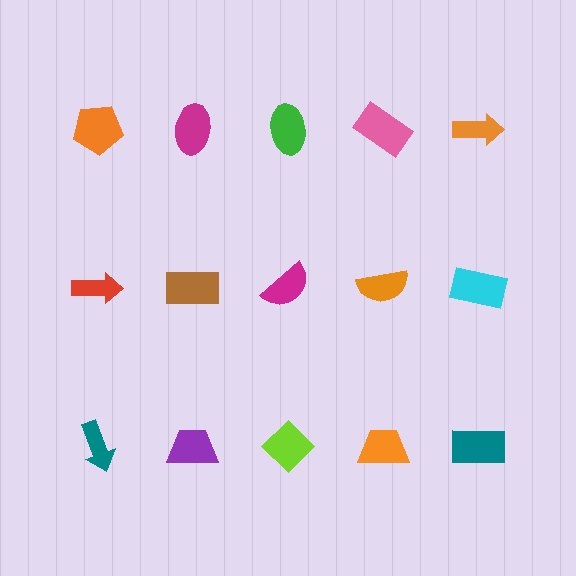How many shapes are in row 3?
5 shapes.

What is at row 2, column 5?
A cyan rectangle.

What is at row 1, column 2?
A magenta ellipse.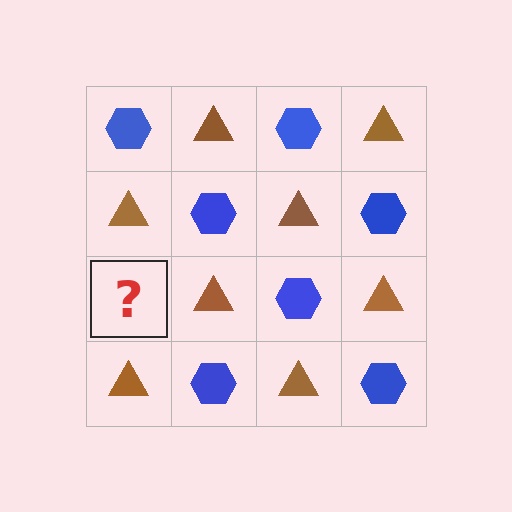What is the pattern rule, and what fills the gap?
The rule is that it alternates blue hexagon and brown triangle in a checkerboard pattern. The gap should be filled with a blue hexagon.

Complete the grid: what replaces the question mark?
The question mark should be replaced with a blue hexagon.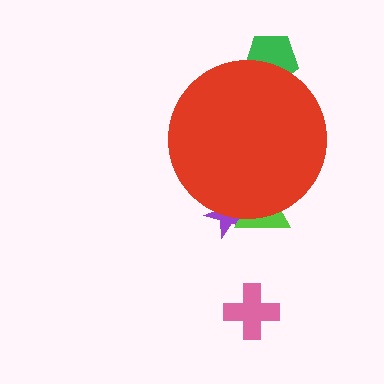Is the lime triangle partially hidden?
Yes, the lime triangle is partially hidden behind the red circle.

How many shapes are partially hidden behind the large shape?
3 shapes are partially hidden.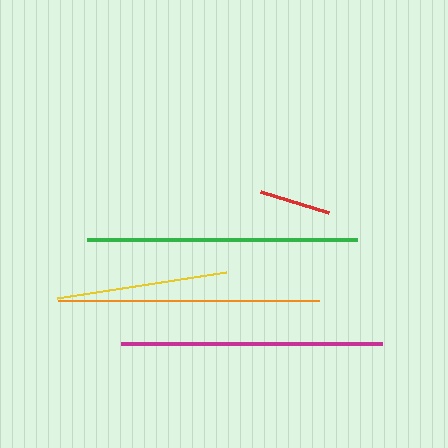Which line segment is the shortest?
The red line is the shortest at approximately 72 pixels.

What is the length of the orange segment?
The orange segment is approximately 261 pixels long.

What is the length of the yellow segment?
The yellow segment is approximately 170 pixels long.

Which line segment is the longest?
The green line is the longest at approximately 269 pixels.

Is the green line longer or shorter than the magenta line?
The green line is longer than the magenta line.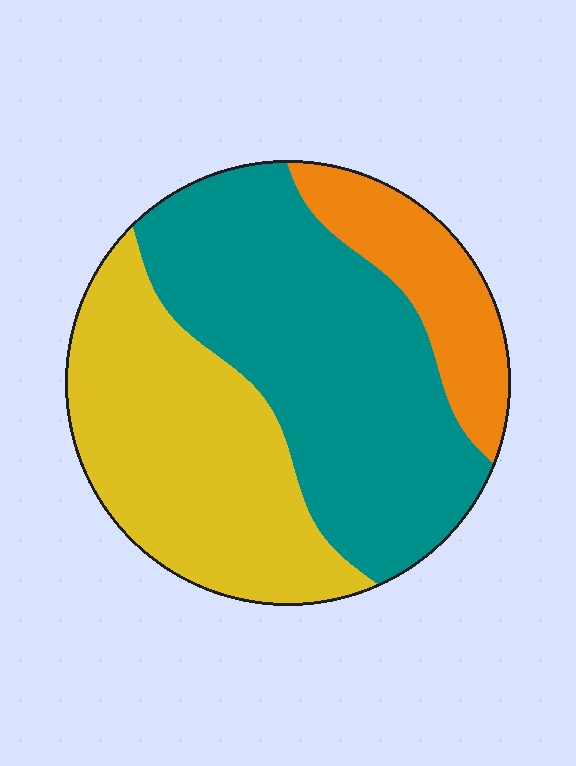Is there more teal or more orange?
Teal.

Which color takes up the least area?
Orange, at roughly 15%.